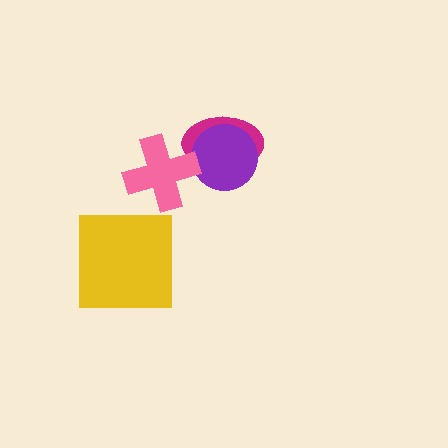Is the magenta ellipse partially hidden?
Yes, it is partially covered by another shape.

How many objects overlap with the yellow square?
0 objects overlap with the yellow square.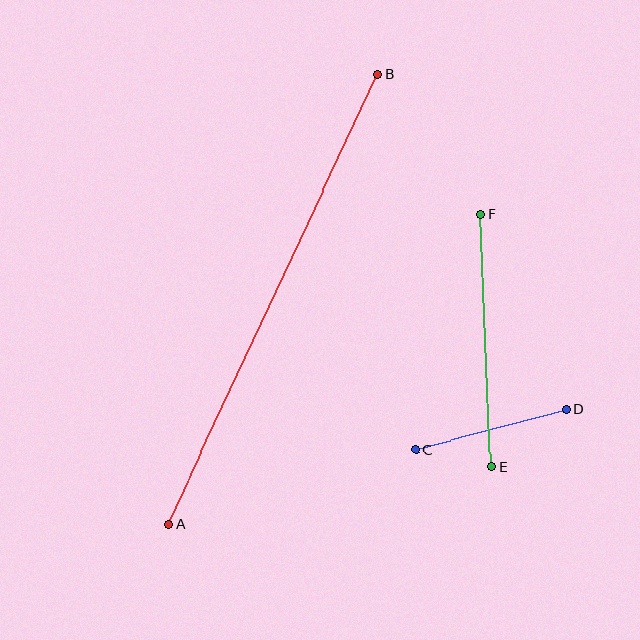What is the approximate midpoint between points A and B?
The midpoint is at approximately (273, 299) pixels.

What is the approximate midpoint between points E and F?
The midpoint is at approximately (486, 341) pixels.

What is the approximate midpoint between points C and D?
The midpoint is at approximately (491, 429) pixels.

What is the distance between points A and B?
The distance is approximately 496 pixels.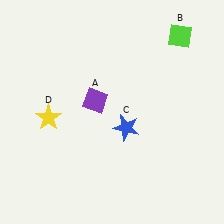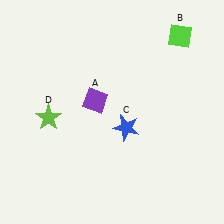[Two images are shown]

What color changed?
The star (D) changed from yellow in Image 1 to lime in Image 2.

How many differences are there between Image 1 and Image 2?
There is 1 difference between the two images.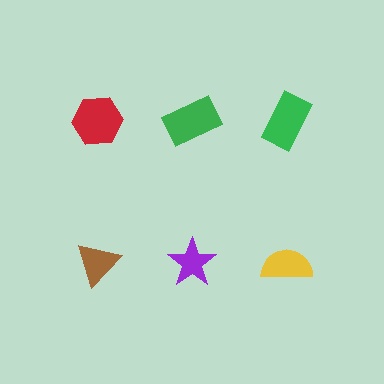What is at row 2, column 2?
A purple star.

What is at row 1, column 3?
A green rectangle.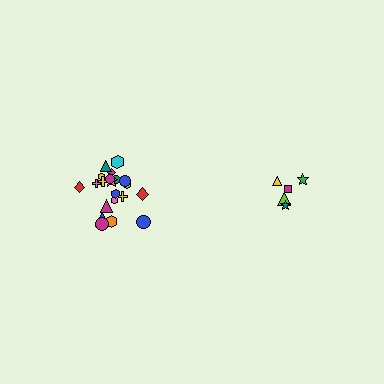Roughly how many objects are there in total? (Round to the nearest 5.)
Roughly 25 objects in total.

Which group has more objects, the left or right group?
The left group.